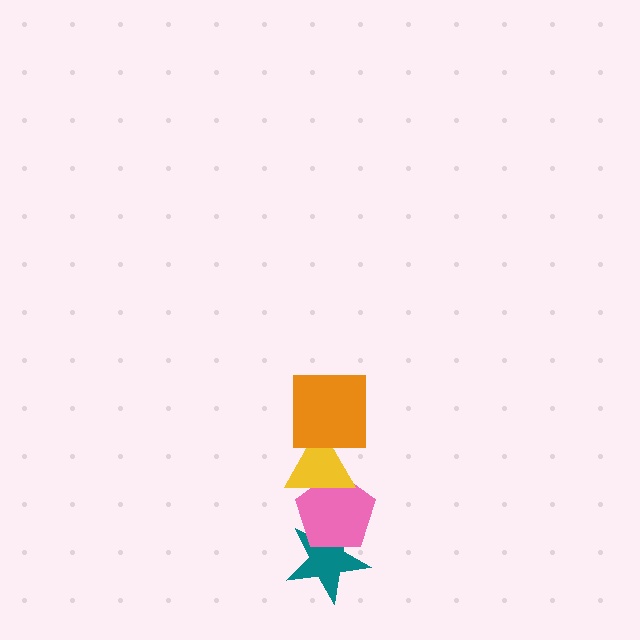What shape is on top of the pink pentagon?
The yellow triangle is on top of the pink pentagon.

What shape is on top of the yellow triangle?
The orange square is on top of the yellow triangle.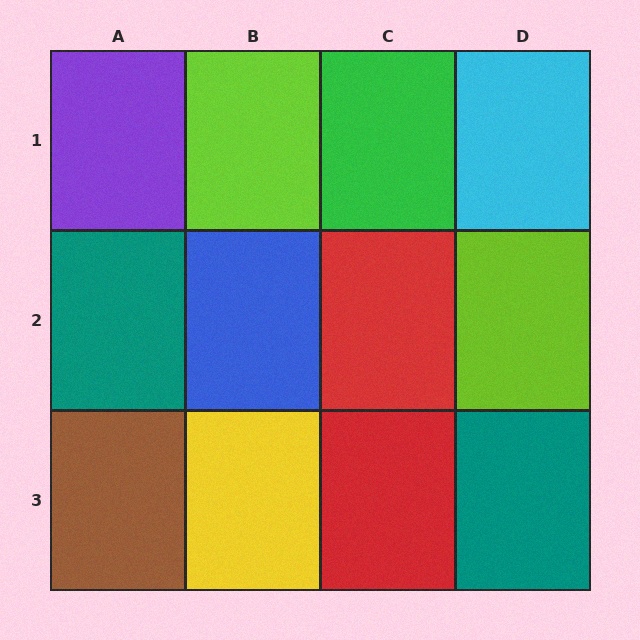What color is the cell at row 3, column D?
Teal.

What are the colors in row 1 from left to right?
Purple, lime, green, cyan.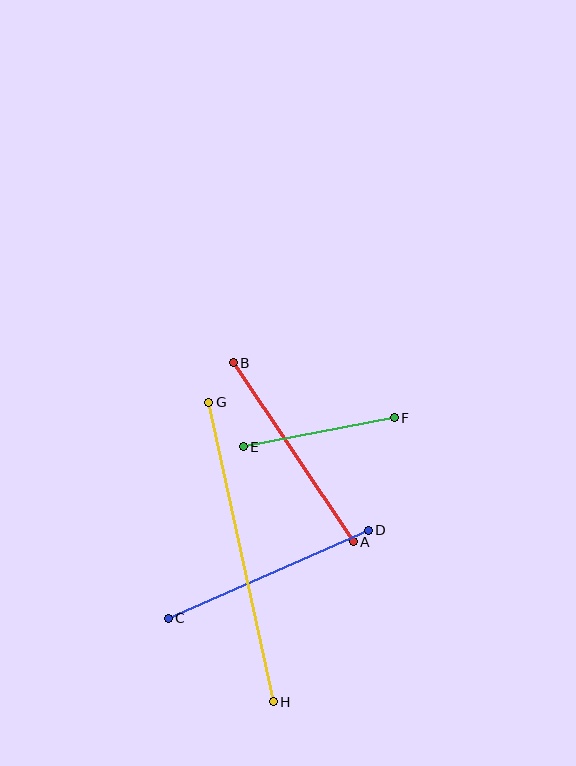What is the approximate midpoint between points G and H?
The midpoint is at approximately (241, 552) pixels.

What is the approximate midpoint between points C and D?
The midpoint is at approximately (268, 574) pixels.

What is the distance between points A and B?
The distance is approximately 216 pixels.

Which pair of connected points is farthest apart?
Points G and H are farthest apart.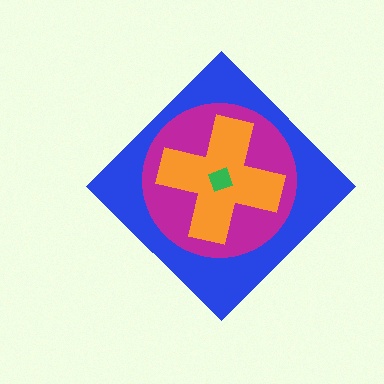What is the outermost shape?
The blue diamond.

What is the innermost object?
The green square.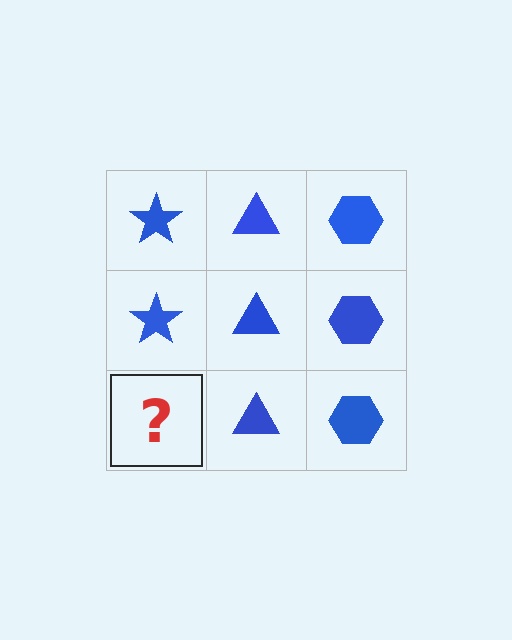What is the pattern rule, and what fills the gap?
The rule is that each column has a consistent shape. The gap should be filled with a blue star.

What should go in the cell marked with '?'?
The missing cell should contain a blue star.